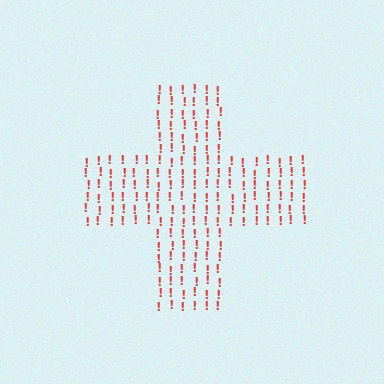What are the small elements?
The small elements are exclamation marks.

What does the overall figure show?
The overall figure shows a cross.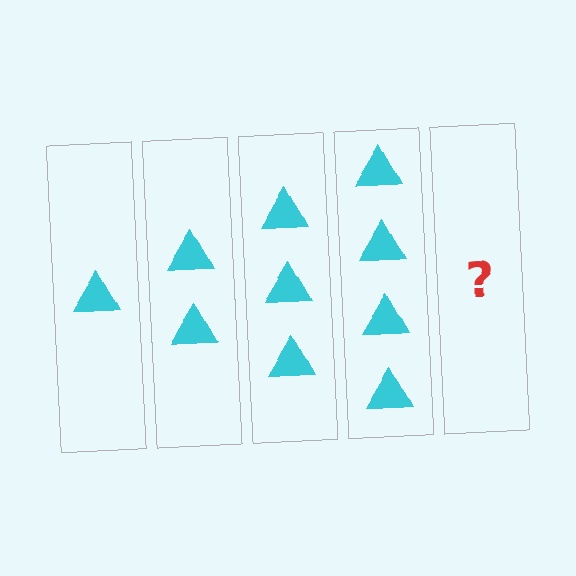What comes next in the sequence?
The next element should be 5 triangles.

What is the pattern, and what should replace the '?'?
The pattern is that each step adds one more triangle. The '?' should be 5 triangles.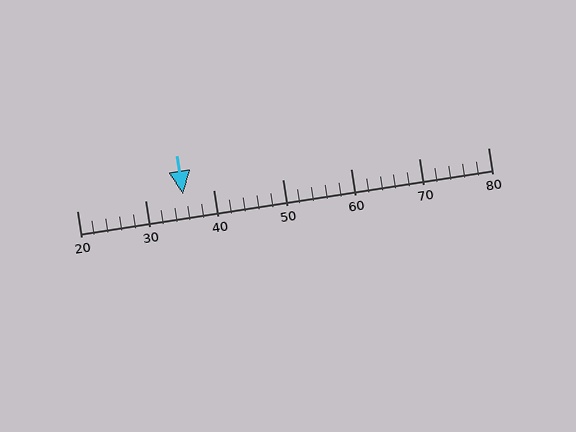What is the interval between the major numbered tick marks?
The major tick marks are spaced 10 units apart.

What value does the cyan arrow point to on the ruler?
The cyan arrow points to approximately 36.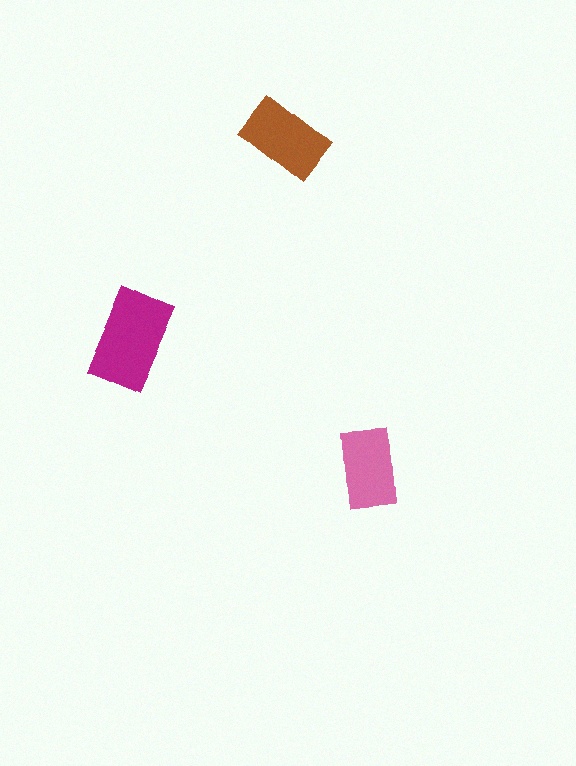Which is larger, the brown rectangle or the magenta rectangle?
The magenta one.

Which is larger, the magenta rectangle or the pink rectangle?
The magenta one.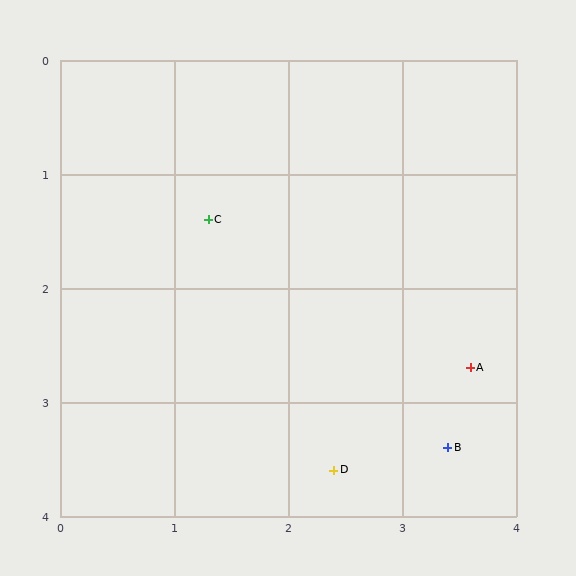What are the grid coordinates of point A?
Point A is at approximately (3.6, 2.7).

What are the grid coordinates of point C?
Point C is at approximately (1.3, 1.4).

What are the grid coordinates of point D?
Point D is at approximately (2.4, 3.6).